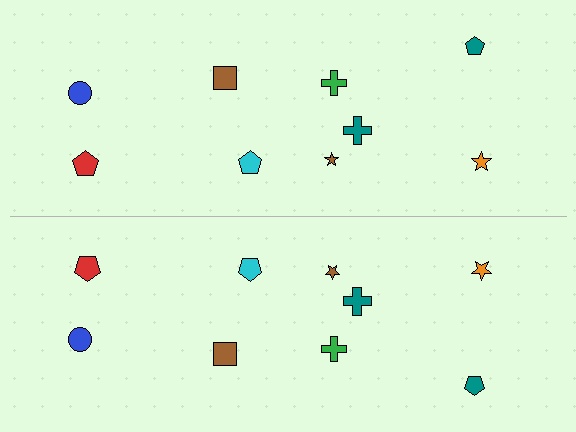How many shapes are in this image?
There are 18 shapes in this image.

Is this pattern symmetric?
Yes, this pattern has bilateral (reflection) symmetry.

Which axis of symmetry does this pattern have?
The pattern has a horizontal axis of symmetry running through the center of the image.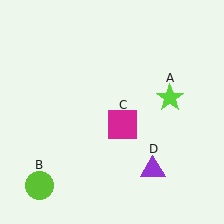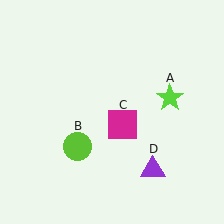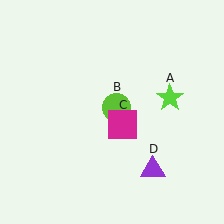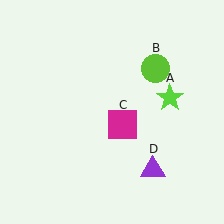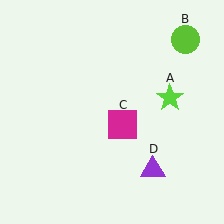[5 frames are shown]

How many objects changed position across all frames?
1 object changed position: lime circle (object B).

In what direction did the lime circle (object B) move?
The lime circle (object B) moved up and to the right.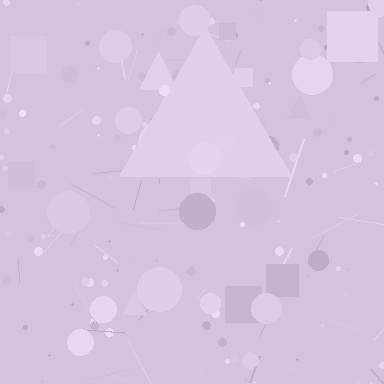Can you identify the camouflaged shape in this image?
The camouflaged shape is a triangle.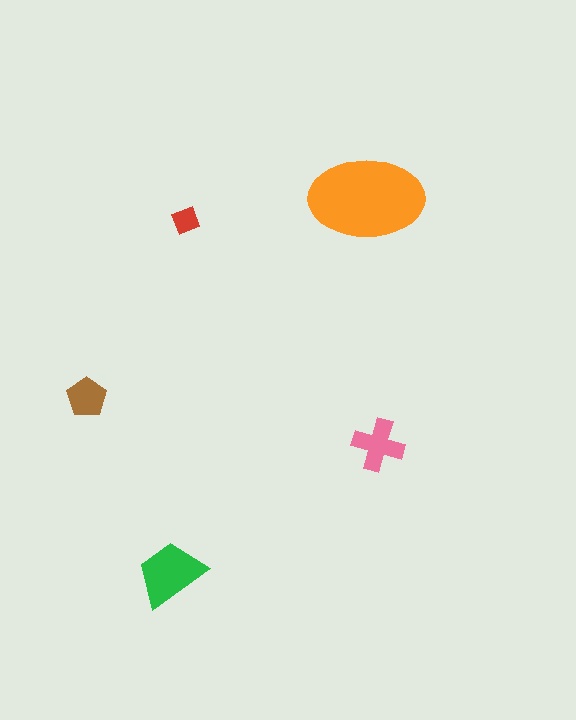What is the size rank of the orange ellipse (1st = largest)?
1st.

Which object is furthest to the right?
The pink cross is rightmost.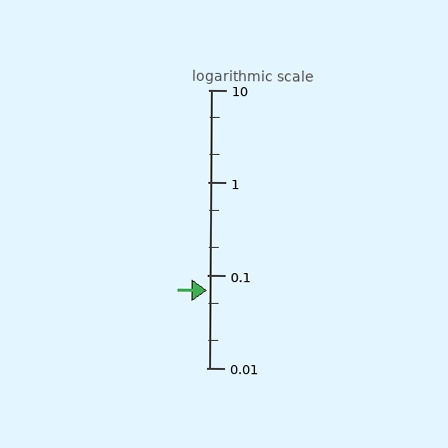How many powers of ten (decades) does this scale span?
The scale spans 3 decades, from 0.01 to 10.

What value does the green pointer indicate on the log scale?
The pointer indicates approximately 0.068.